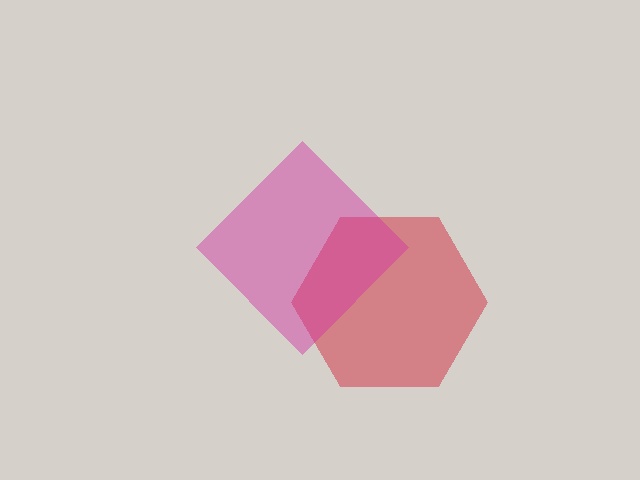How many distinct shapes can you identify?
There are 2 distinct shapes: a red hexagon, a magenta diamond.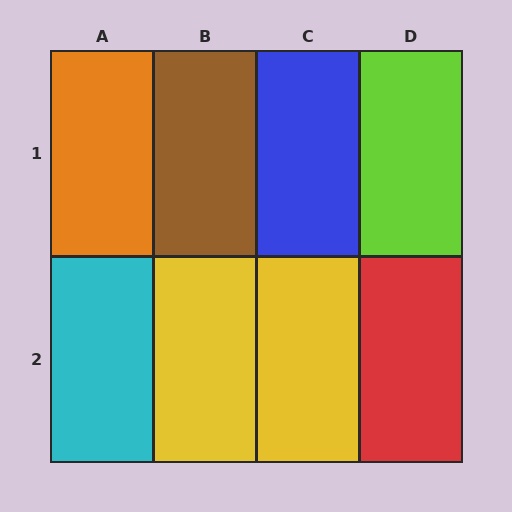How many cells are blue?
1 cell is blue.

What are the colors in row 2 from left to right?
Cyan, yellow, yellow, red.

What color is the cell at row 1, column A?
Orange.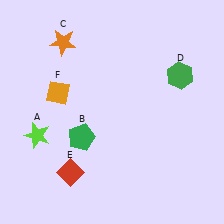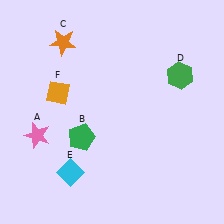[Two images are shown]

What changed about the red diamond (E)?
In Image 1, E is red. In Image 2, it changed to cyan.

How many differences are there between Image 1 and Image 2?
There are 2 differences between the two images.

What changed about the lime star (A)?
In Image 1, A is lime. In Image 2, it changed to pink.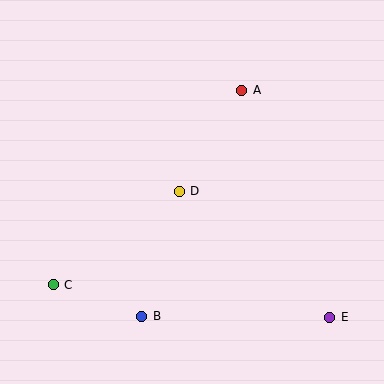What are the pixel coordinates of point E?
Point E is at (330, 317).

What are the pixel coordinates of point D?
Point D is at (179, 191).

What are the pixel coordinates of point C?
Point C is at (53, 285).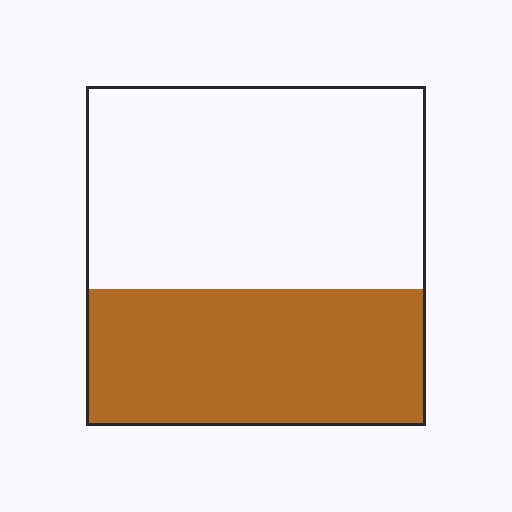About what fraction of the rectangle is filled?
About two fifths (2/5).